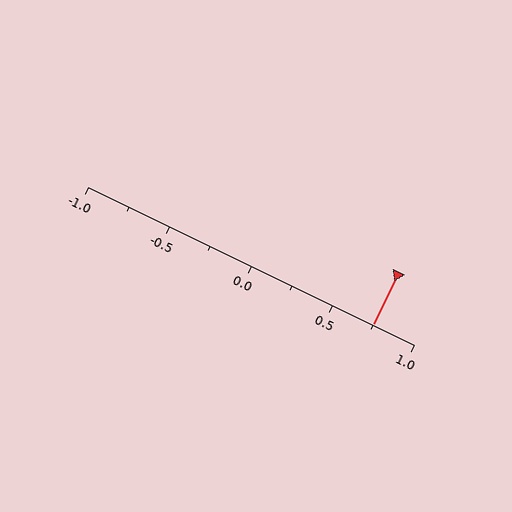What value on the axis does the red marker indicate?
The marker indicates approximately 0.75.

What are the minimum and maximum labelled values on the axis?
The axis runs from -1.0 to 1.0.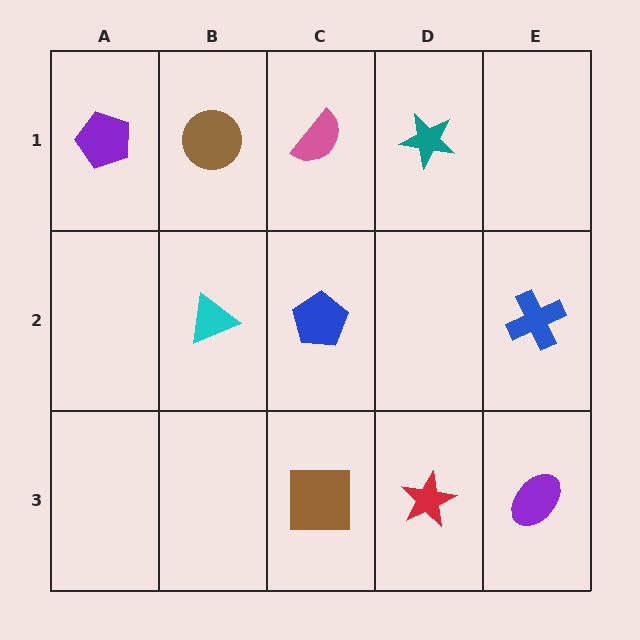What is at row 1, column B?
A brown circle.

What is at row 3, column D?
A red star.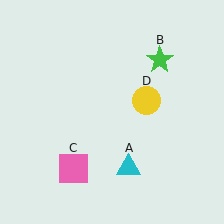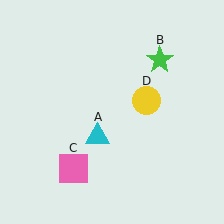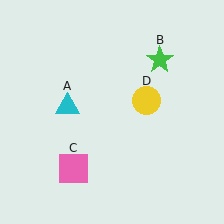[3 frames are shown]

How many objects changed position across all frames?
1 object changed position: cyan triangle (object A).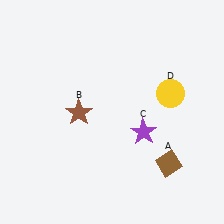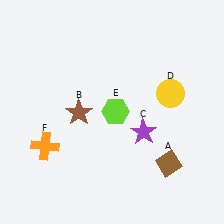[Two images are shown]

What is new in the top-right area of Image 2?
A lime hexagon (E) was added in the top-right area of Image 2.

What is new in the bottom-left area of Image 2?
An orange cross (F) was added in the bottom-left area of Image 2.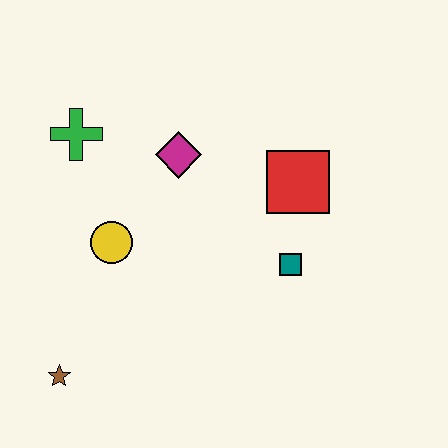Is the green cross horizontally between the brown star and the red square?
Yes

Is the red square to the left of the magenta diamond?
No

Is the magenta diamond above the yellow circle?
Yes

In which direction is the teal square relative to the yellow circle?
The teal square is to the right of the yellow circle.